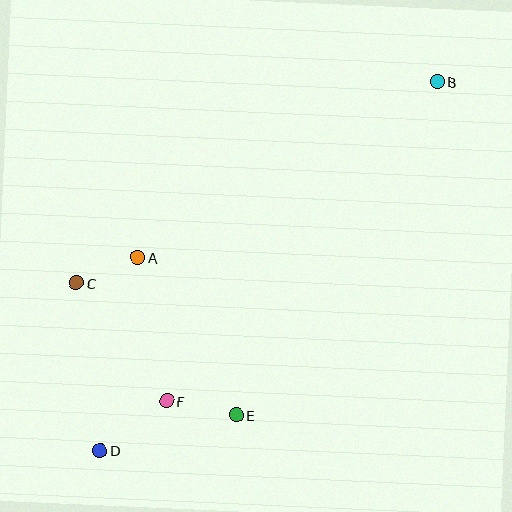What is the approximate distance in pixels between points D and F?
The distance between D and F is approximately 83 pixels.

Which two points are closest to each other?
Points A and C are closest to each other.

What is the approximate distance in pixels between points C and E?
The distance between C and E is approximately 207 pixels.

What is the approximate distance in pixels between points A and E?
The distance between A and E is approximately 186 pixels.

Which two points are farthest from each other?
Points B and D are farthest from each other.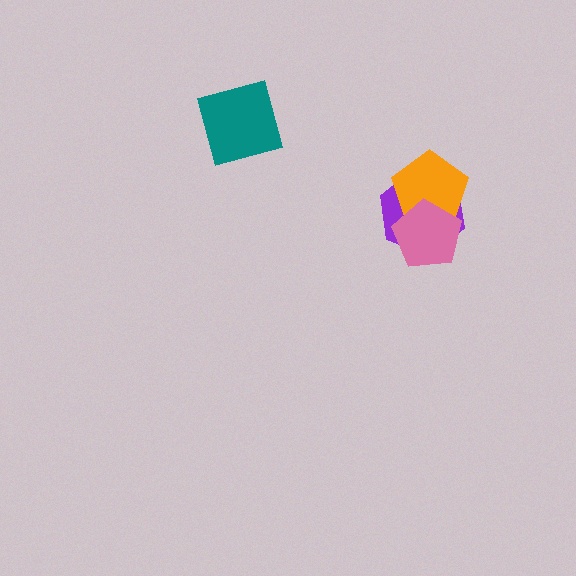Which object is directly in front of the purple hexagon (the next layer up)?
The orange pentagon is directly in front of the purple hexagon.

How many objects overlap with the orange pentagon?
2 objects overlap with the orange pentagon.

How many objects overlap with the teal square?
0 objects overlap with the teal square.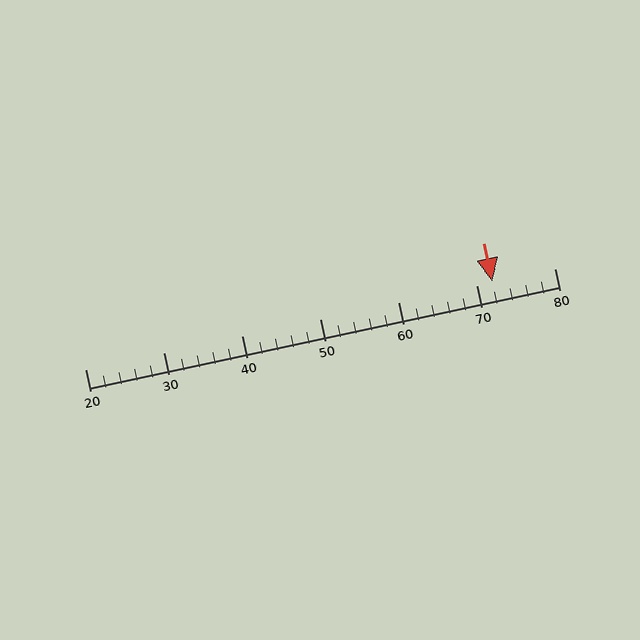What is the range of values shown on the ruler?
The ruler shows values from 20 to 80.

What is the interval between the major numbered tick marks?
The major tick marks are spaced 10 units apart.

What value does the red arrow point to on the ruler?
The red arrow points to approximately 72.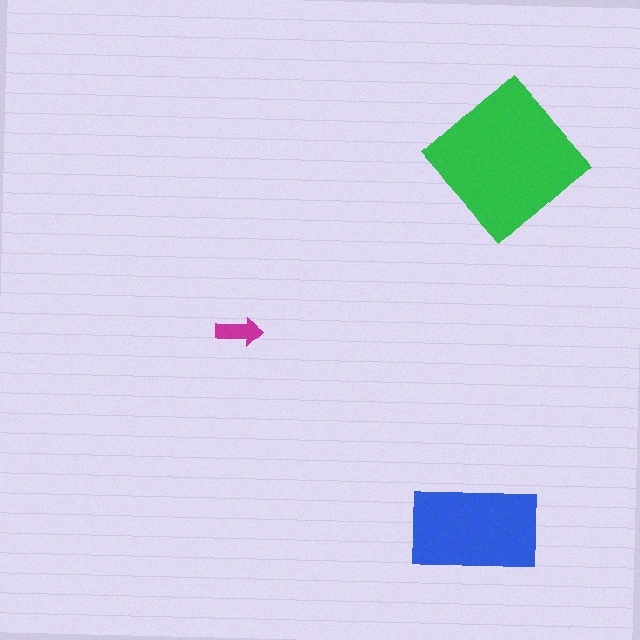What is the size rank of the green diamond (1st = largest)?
1st.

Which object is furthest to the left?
The magenta arrow is leftmost.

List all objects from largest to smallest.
The green diamond, the blue rectangle, the magenta arrow.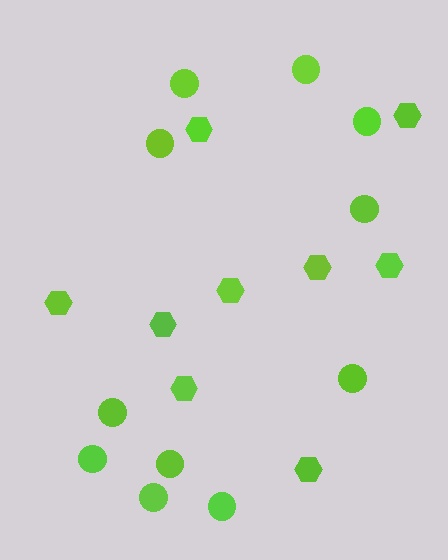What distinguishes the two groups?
There are 2 groups: one group of circles (11) and one group of hexagons (9).